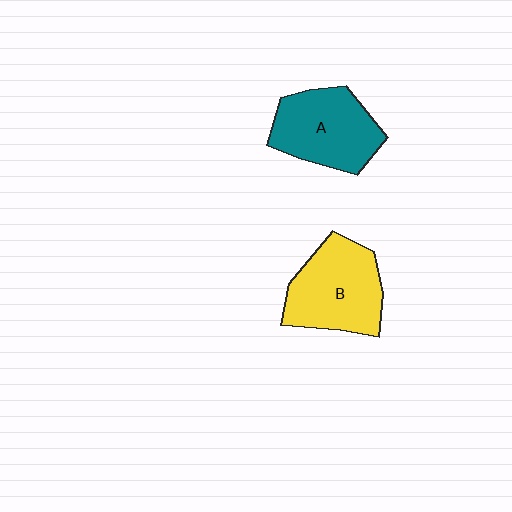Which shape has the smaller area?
Shape A (teal).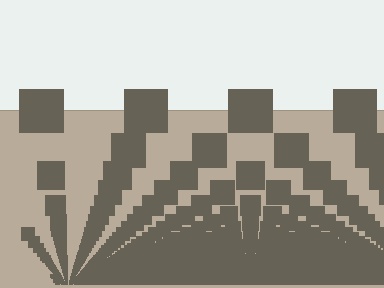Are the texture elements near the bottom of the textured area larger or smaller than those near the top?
Smaller. The gradient is inverted — elements near the bottom are smaller and denser.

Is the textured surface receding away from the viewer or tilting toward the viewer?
The surface appears to tilt toward the viewer. Texture elements get larger and sparser toward the top.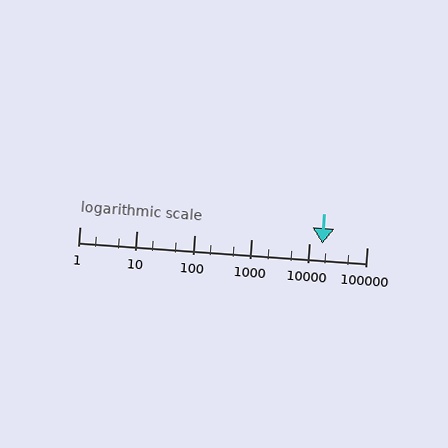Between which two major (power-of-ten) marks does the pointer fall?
The pointer is between 10000 and 100000.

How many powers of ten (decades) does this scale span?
The scale spans 5 decades, from 1 to 100000.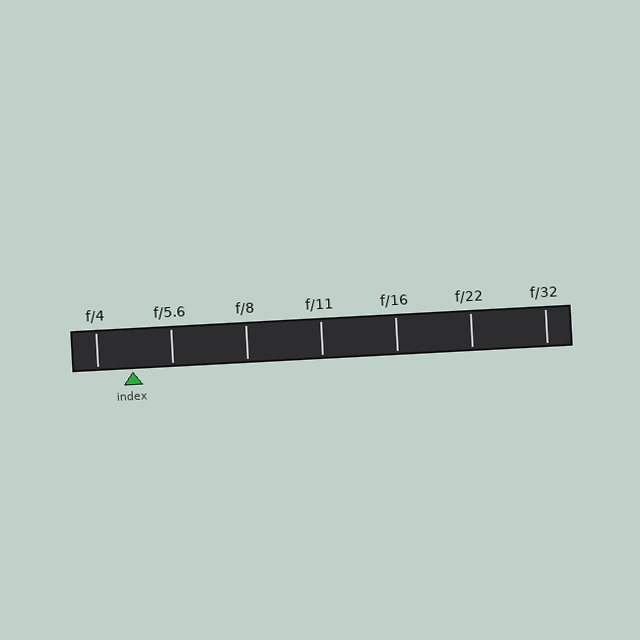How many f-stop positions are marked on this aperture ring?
There are 7 f-stop positions marked.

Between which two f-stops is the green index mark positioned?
The index mark is between f/4 and f/5.6.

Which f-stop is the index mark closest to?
The index mark is closest to f/4.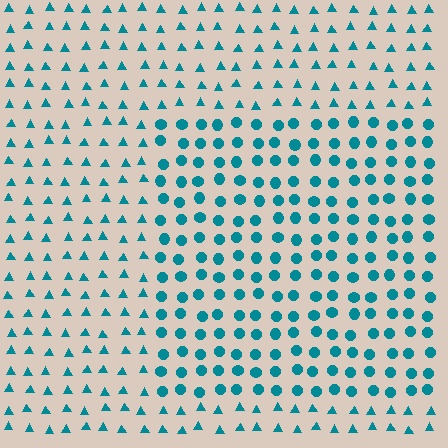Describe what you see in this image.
The image is filled with small teal elements arranged in a uniform grid. A rectangle-shaped region contains circles, while the surrounding area contains triangles. The boundary is defined purely by the change in element shape.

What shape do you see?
I see a rectangle.